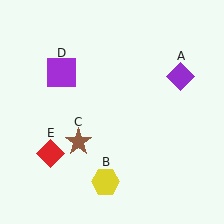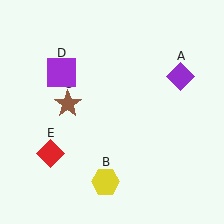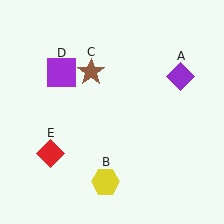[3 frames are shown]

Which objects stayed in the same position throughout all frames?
Purple diamond (object A) and yellow hexagon (object B) and purple square (object D) and red diamond (object E) remained stationary.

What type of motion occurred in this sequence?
The brown star (object C) rotated clockwise around the center of the scene.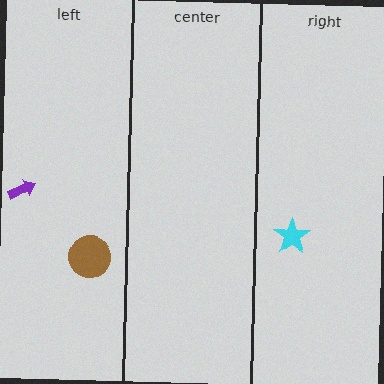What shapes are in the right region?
The cyan star.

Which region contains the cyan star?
The right region.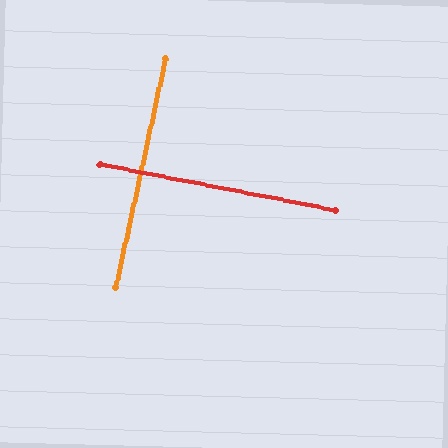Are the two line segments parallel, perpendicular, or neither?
Perpendicular — they meet at approximately 89°.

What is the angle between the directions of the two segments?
Approximately 89 degrees.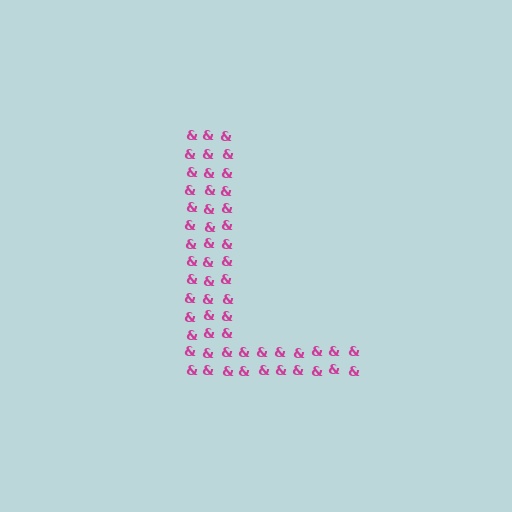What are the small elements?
The small elements are ampersands.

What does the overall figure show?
The overall figure shows the letter L.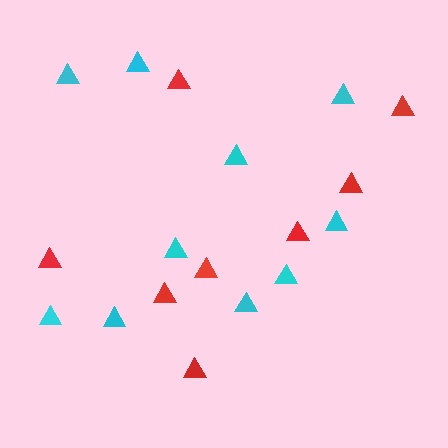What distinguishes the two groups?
There are 2 groups: one group of cyan triangles (10) and one group of red triangles (8).